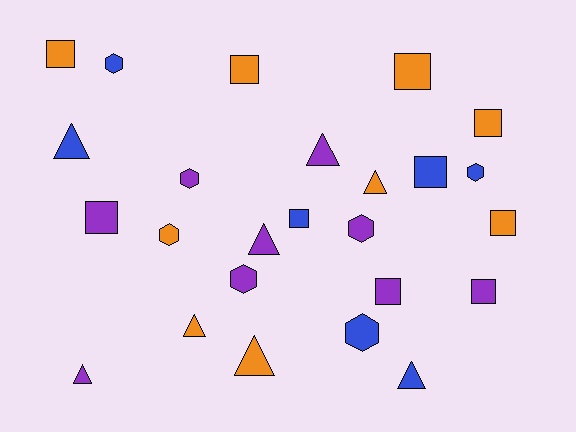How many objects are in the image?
There are 25 objects.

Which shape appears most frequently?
Square, with 10 objects.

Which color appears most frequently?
Orange, with 9 objects.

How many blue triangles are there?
There are 2 blue triangles.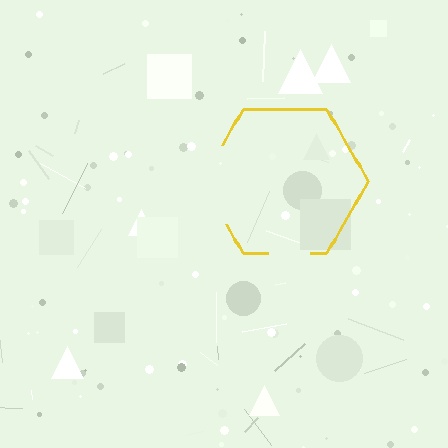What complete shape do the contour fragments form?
The contour fragments form a hexagon.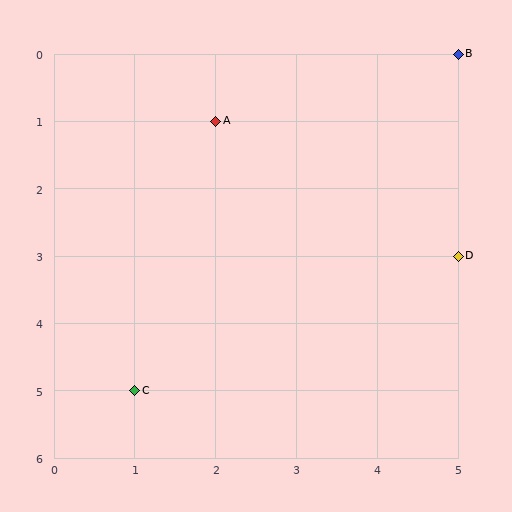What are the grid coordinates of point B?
Point B is at grid coordinates (5, 0).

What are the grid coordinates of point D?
Point D is at grid coordinates (5, 3).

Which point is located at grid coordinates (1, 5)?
Point C is at (1, 5).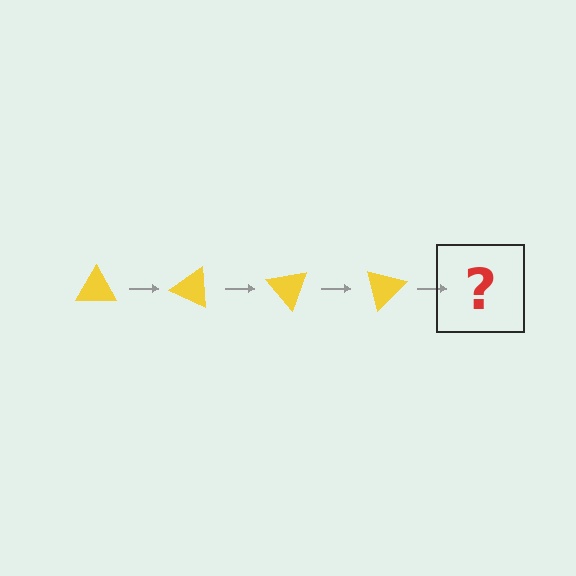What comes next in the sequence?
The next element should be a yellow triangle rotated 100 degrees.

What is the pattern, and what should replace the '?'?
The pattern is that the triangle rotates 25 degrees each step. The '?' should be a yellow triangle rotated 100 degrees.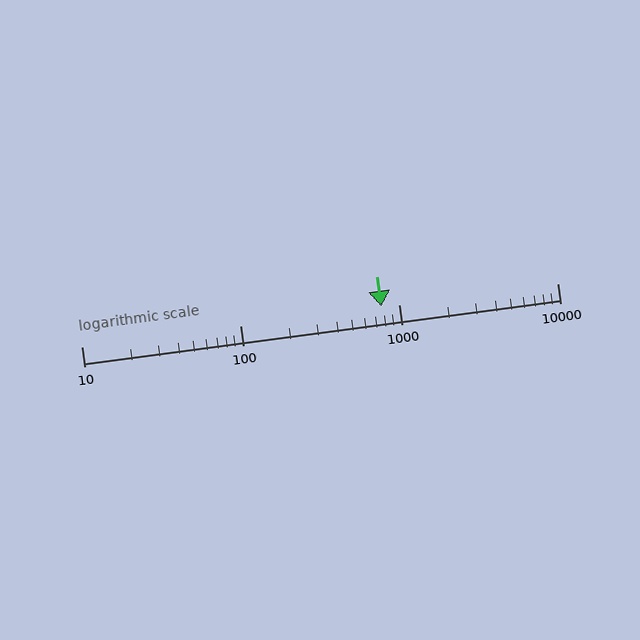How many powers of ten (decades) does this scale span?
The scale spans 3 decades, from 10 to 10000.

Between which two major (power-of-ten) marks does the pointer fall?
The pointer is between 100 and 1000.